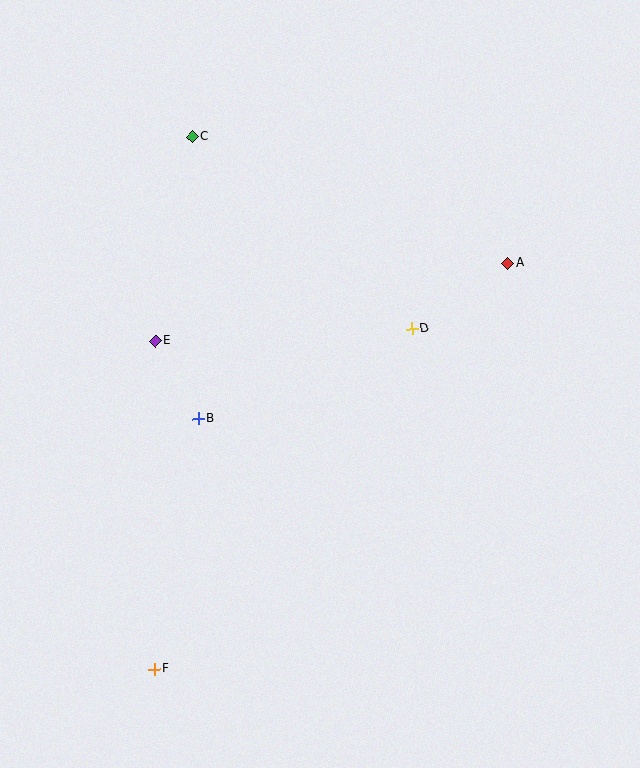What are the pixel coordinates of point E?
Point E is at (155, 341).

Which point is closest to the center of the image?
Point D at (412, 329) is closest to the center.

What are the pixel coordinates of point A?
Point A is at (508, 263).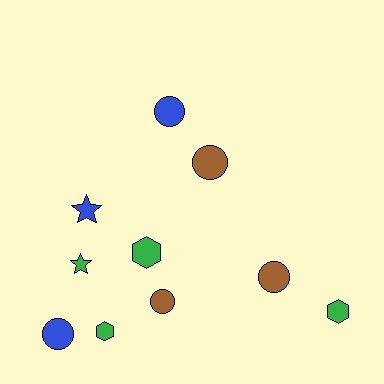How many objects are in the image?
There are 10 objects.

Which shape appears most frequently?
Circle, with 5 objects.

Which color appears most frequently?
Green, with 4 objects.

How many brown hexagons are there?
There are no brown hexagons.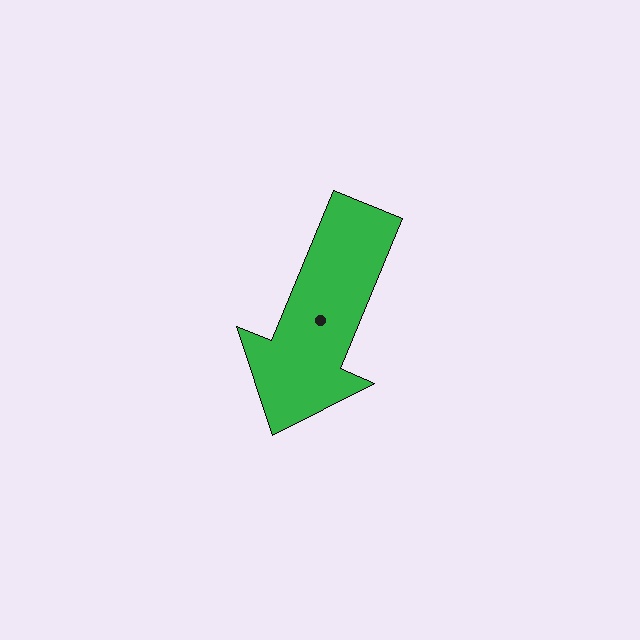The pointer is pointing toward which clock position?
Roughly 7 o'clock.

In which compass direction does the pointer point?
South.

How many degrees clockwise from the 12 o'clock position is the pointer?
Approximately 202 degrees.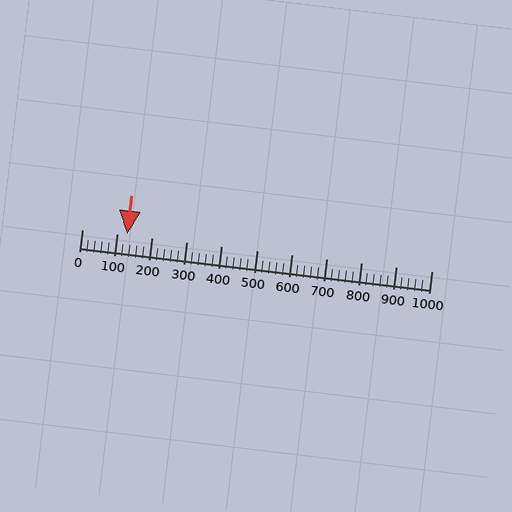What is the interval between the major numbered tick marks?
The major tick marks are spaced 100 units apart.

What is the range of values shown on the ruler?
The ruler shows values from 0 to 1000.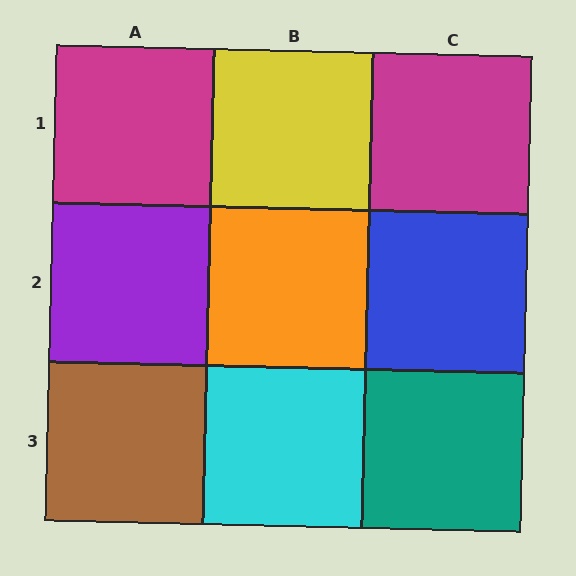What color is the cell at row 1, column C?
Magenta.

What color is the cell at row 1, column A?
Magenta.